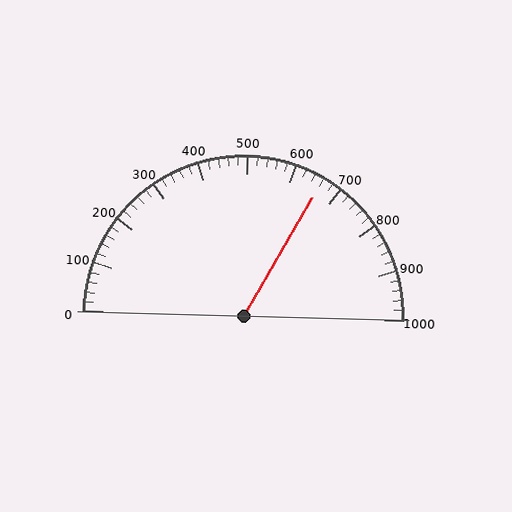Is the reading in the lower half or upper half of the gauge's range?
The reading is in the upper half of the range (0 to 1000).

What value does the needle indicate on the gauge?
The needle indicates approximately 660.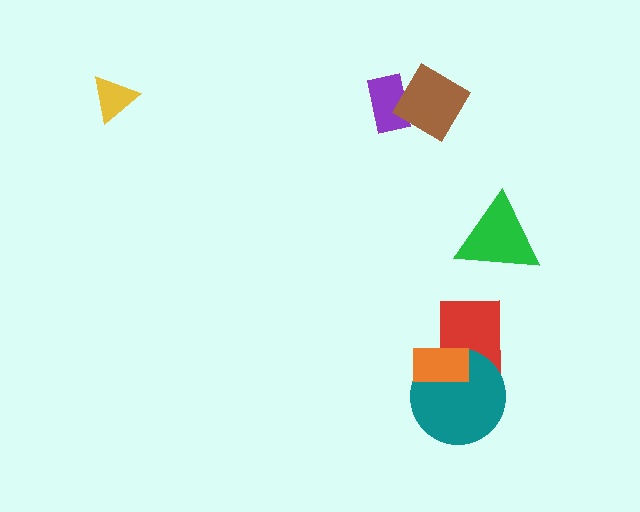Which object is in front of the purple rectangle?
The brown diamond is in front of the purple rectangle.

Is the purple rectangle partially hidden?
Yes, it is partially covered by another shape.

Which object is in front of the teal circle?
The orange rectangle is in front of the teal circle.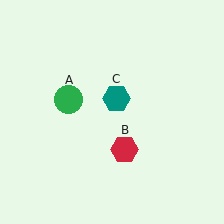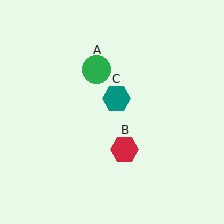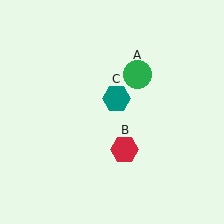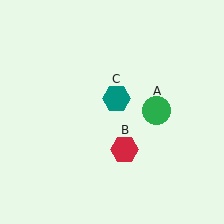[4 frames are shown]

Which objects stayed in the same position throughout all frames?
Red hexagon (object B) and teal hexagon (object C) remained stationary.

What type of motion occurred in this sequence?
The green circle (object A) rotated clockwise around the center of the scene.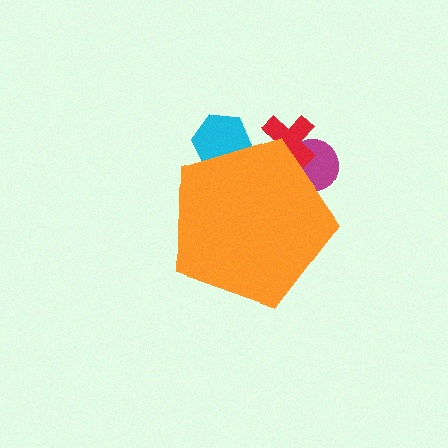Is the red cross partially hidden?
Yes, the red cross is partially hidden behind the orange pentagon.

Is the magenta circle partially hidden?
Yes, the magenta circle is partially hidden behind the orange pentagon.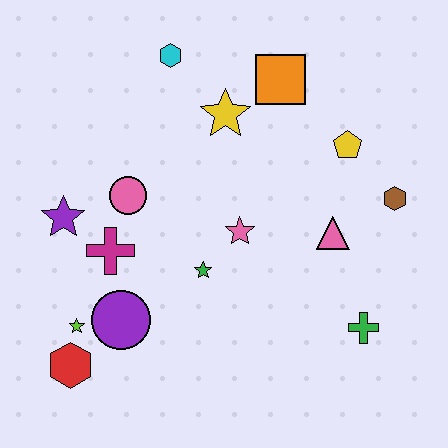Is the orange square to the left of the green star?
No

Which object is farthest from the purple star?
The brown hexagon is farthest from the purple star.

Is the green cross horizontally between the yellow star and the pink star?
No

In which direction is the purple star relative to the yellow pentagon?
The purple star is to the left of the yellow pentagon.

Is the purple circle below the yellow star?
Yes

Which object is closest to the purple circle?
The lime star is closest to the purple circle.